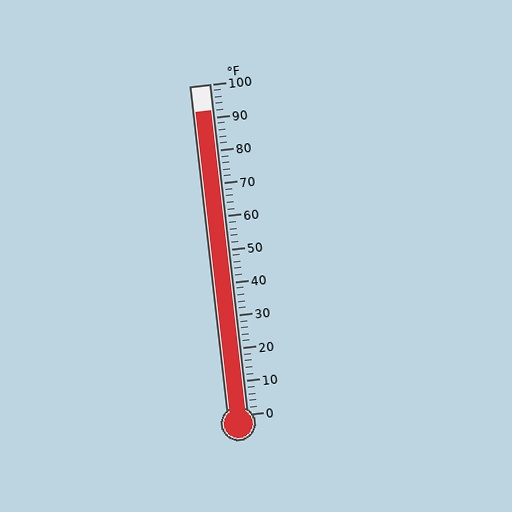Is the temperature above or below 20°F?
The temperature is above 20°F.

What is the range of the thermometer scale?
The thermometer scale ranges from 0°F to 100°F.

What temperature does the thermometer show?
The thermometer shows approximately 92°F.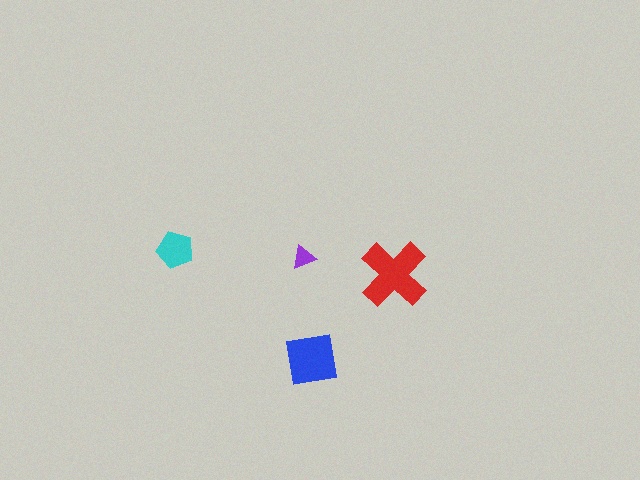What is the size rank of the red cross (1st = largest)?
1st.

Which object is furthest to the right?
The red cross is rightmost.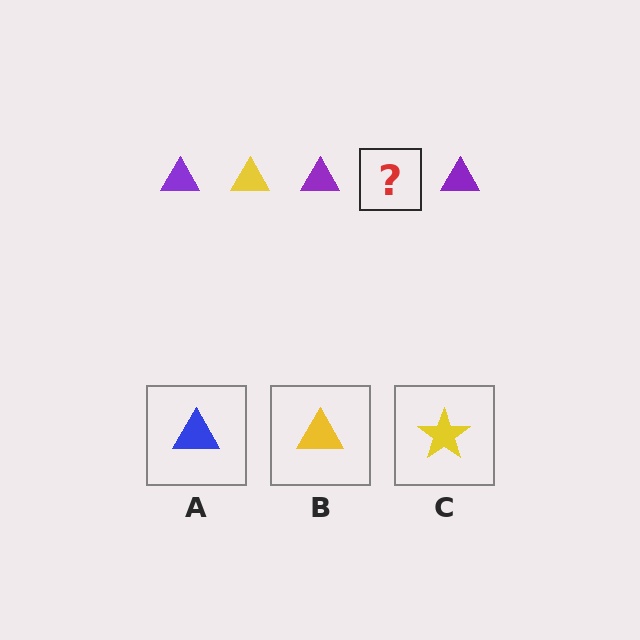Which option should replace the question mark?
Option B.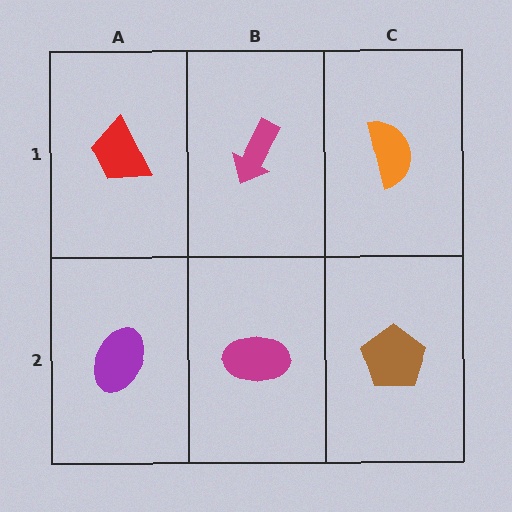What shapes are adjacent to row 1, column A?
A purple ellipse (row 2, column A), a magenta arrow (row 1, column B).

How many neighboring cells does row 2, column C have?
2.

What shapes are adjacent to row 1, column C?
A brown pentagon (row 2, column C), a magenta arrow (row 1, column B).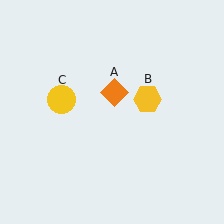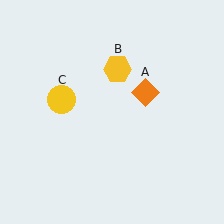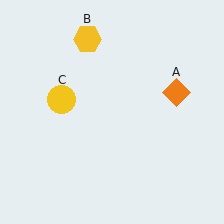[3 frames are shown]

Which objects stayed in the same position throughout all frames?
Yellow circle (object C) remained stationary.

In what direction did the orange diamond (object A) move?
The orange diamond (object A) moved right.